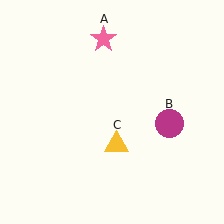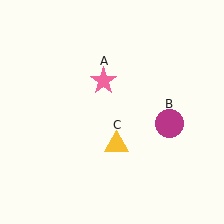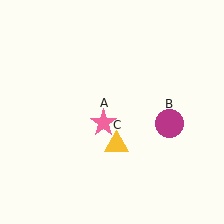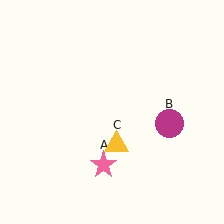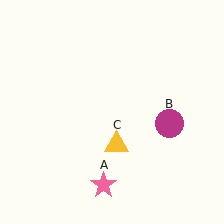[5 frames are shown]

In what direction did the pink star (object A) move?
The pink star (object A) moved down.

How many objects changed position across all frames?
1 object changed position: pink star (object A).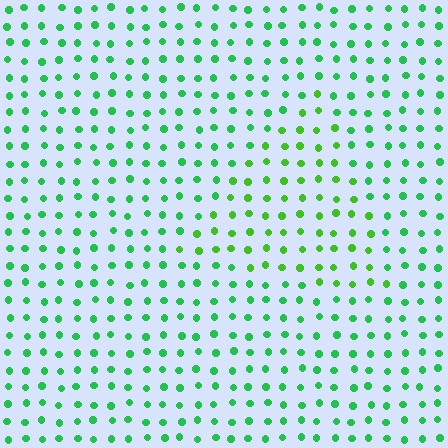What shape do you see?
I see a triangle.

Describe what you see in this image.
The image is filled with small green elements in a uniform arrangement. A triangle-shaped region is visible where the elements are tinted to a slightly different hue, forming a subtle color boundary.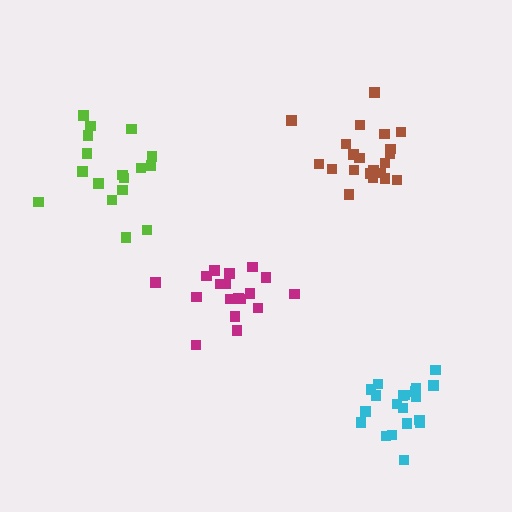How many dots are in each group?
Group 1: 18 dots, Group 2: 20 dots, Group 3: 21 dots, Group 4: 17 dots (76 total).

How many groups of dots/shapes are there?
There are 4 groups.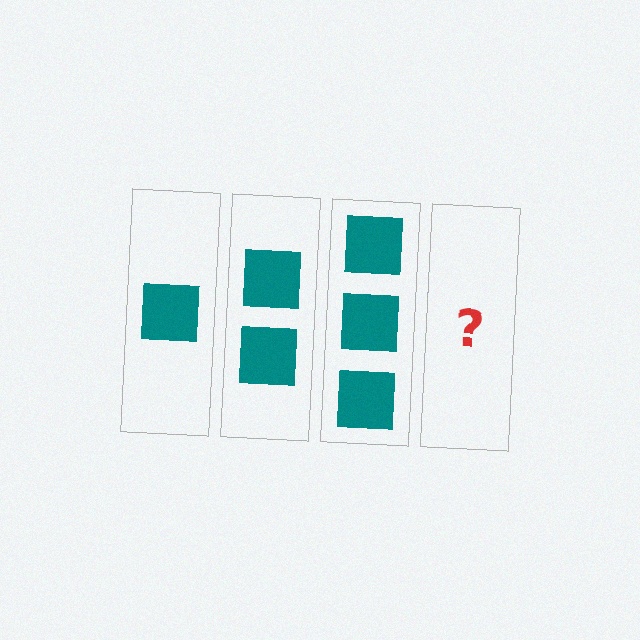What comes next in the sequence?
The next element should be 4 squares.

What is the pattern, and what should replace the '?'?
The pattern is that each step adds one more square. The '?' should be 4 squares.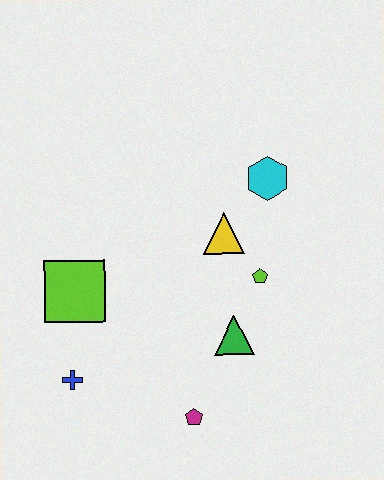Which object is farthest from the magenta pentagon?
The cyan hexagon is farthest from the magenta pentagon.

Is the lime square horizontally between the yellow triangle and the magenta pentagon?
No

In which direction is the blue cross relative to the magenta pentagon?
The blue cross is to the left of the magenta pentagon.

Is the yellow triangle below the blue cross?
No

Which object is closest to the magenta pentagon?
The green triangle is closest to the magenta pentagon.